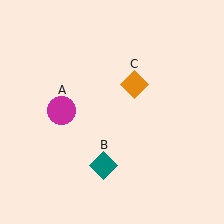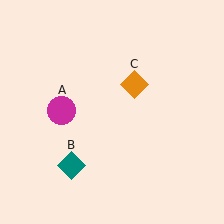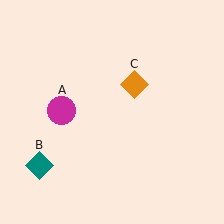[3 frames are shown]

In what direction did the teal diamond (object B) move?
The teal diamond (object B) moved left.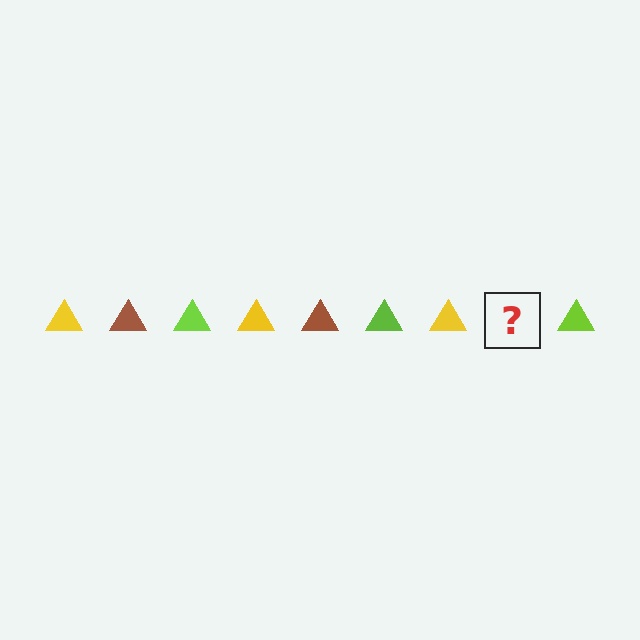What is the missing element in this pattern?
The missing element is a brown triangle.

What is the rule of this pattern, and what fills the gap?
The rule is that the pattern cycles through yellow, brown, lime triangles. The gap should be filled with a brown triangle.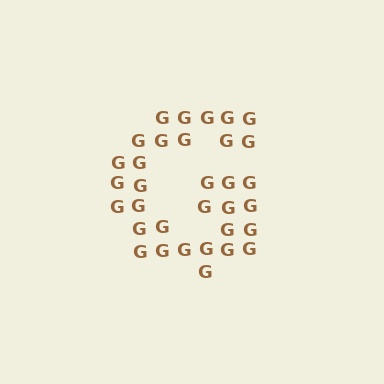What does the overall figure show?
The overall figure shows the letter G.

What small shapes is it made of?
It is made of small letter G's.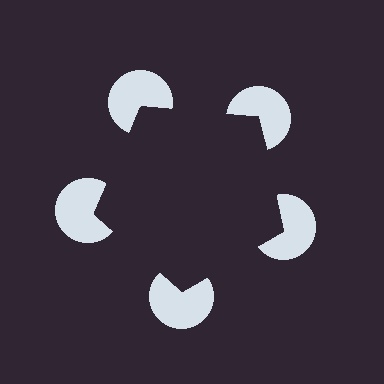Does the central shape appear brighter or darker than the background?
It typically appears slightly darker than the background, even though no actual brightness change is drawn.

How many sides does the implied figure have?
5 sides.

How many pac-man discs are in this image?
There are 5 — one at each vertex of the illusory pentagon.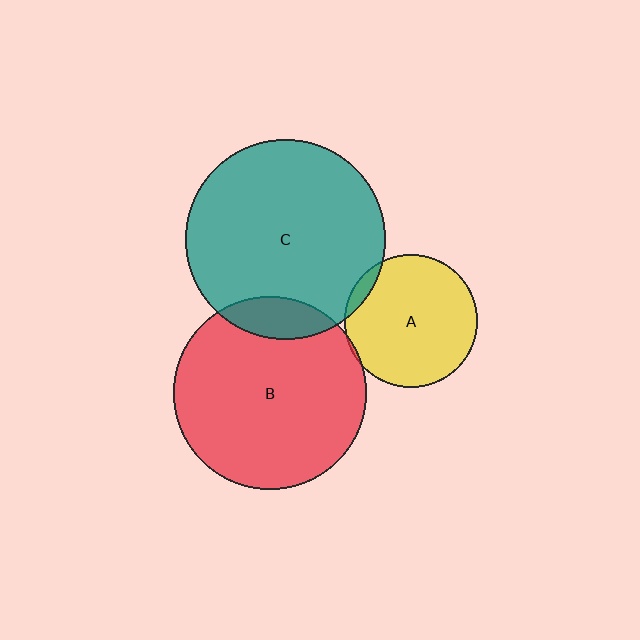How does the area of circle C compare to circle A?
Approximately 2.3 times.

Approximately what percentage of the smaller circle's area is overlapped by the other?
Approximately 5%.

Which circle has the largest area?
Circle C (teal).